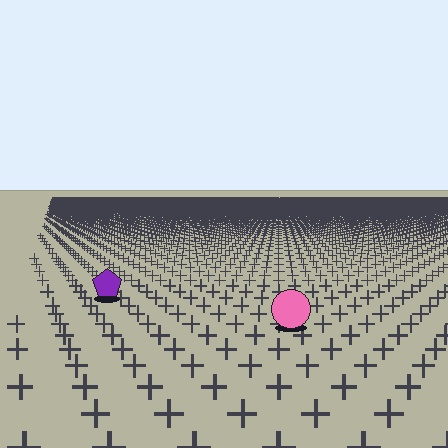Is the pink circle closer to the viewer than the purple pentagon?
Yes. The pink circle is closer — you can tell from the texture gradient: the ground texture is coarser near it.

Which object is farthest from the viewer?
The purple pentagon is farthest from the viewer. It appears smaller and the ground texture around it is denser.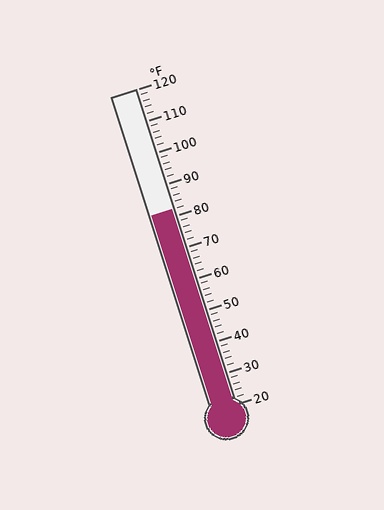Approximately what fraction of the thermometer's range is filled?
The thermometer is filled to approximately 60% of its range.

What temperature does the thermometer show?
The thermometer shows approximately 82°F.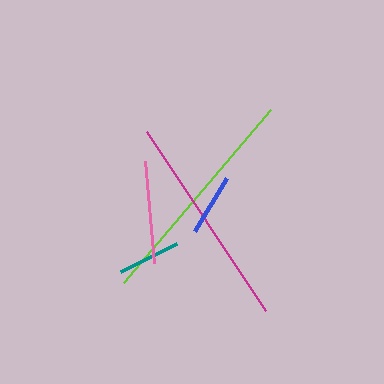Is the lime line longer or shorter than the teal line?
The lime line is longer than the teal line.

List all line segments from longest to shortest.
From longest to shortest: lime, magenta, pink, teal, blue.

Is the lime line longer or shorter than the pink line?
The lime line is longer than the pink line.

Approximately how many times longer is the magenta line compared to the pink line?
The magenta line is approximately 2.1 times the length of the pink line.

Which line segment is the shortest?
The blue line is the shortest at approximately 62 pixels.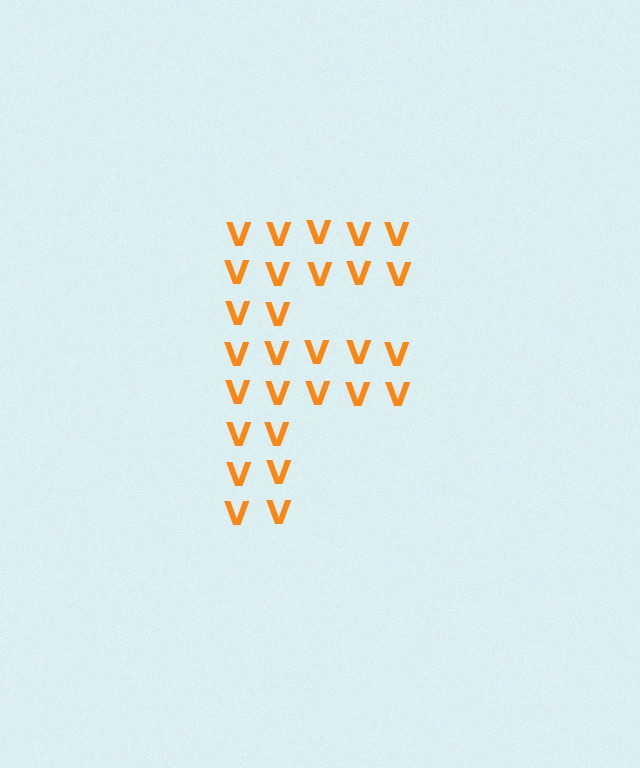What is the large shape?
The large shape is the letter F.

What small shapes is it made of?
It is made of small letter V's.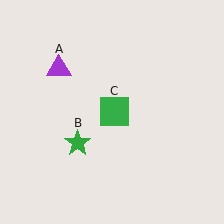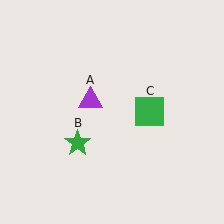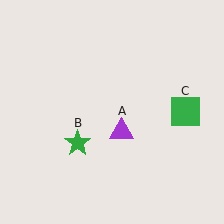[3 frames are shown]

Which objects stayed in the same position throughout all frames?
Green star (object B) remained stationary.